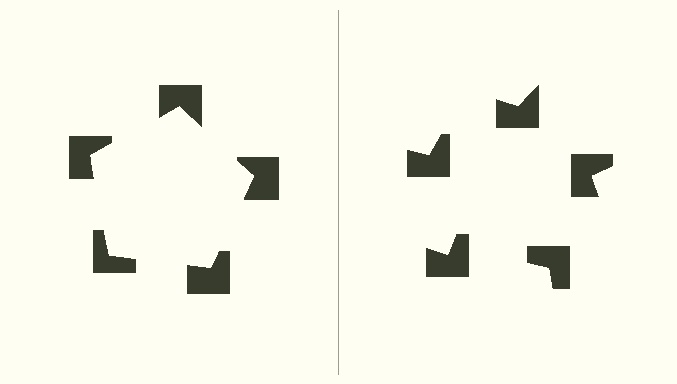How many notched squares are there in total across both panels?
10 — 5 on each side.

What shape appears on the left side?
An illusory pentagon.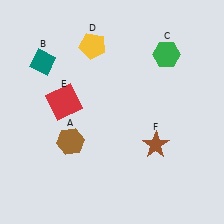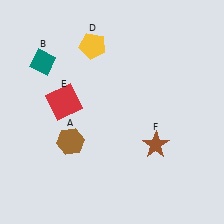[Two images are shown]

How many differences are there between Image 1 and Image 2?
There is 1 difference between the two images.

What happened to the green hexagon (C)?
The green hexagon (C) was removed in Image 2. It was in the top-right area of Image 1.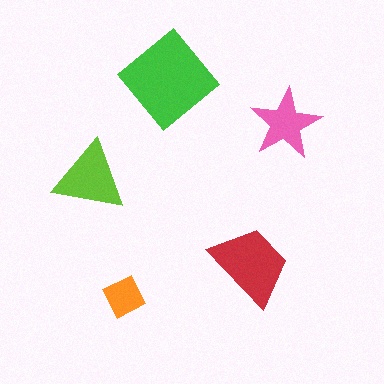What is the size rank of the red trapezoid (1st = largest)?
2nd.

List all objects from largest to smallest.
The green diamond, the red trapezoid, the lime triangle, the pink star, the orange diamond.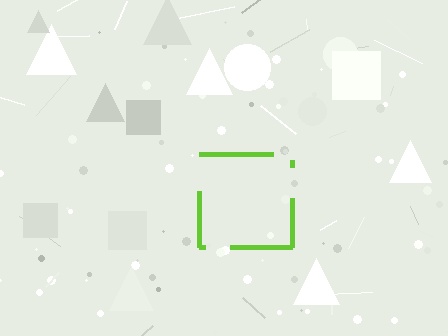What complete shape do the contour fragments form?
The contour fragments form a square.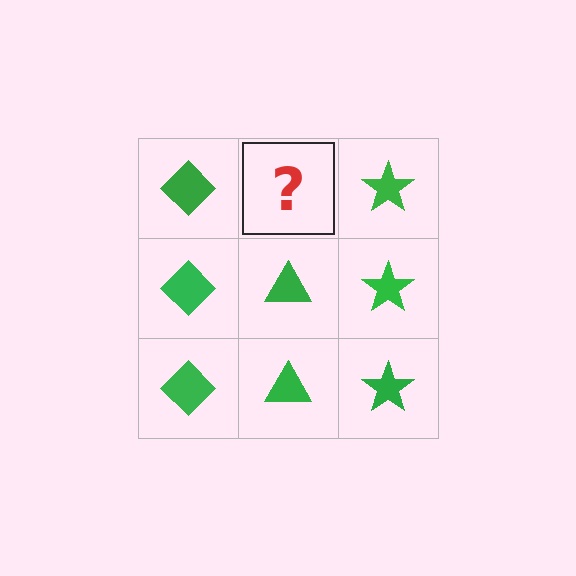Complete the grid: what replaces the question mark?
The question mark should be replaced with a green triangle.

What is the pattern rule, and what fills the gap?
The rule is that each column has a consistent shape. The gap should be filled with a green triangle.